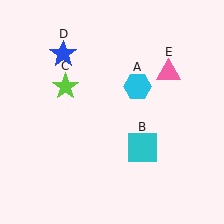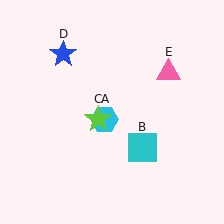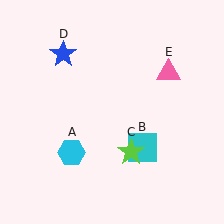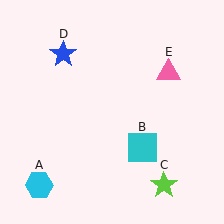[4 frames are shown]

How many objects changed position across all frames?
2 objects changed position: cyan hexagon (object A), lime star (object C).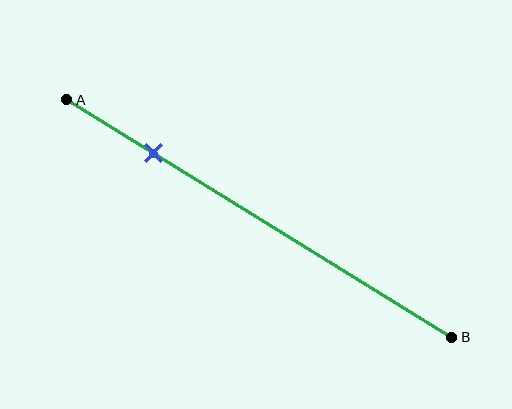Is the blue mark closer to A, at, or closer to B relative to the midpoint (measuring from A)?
The blue mark is closer to point A than the midpoint of segment AB.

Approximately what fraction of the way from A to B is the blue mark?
The blue mark is approximately 20% of the way from A to B.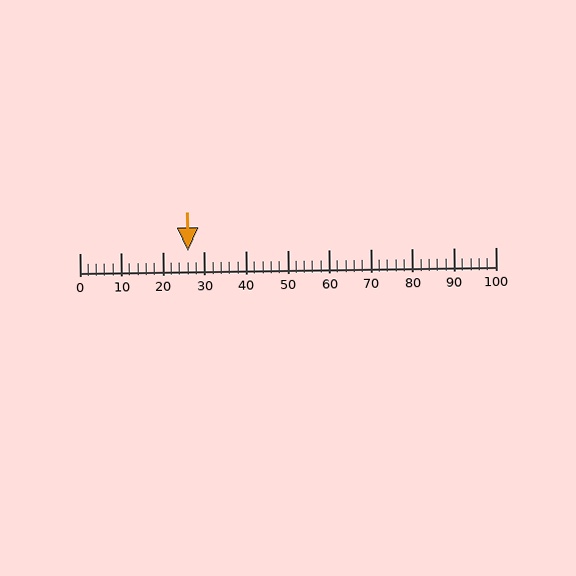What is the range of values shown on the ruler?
The ruler shows values from 0 to 100.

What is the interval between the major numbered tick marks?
The major tick marks are spaced 10 units apart.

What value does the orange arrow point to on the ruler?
The orange arrow points to approximately 26.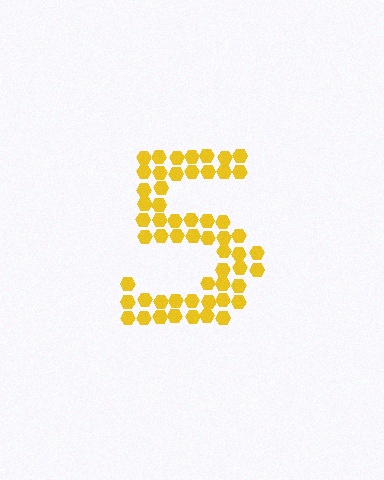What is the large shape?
The large shape is the digit 5.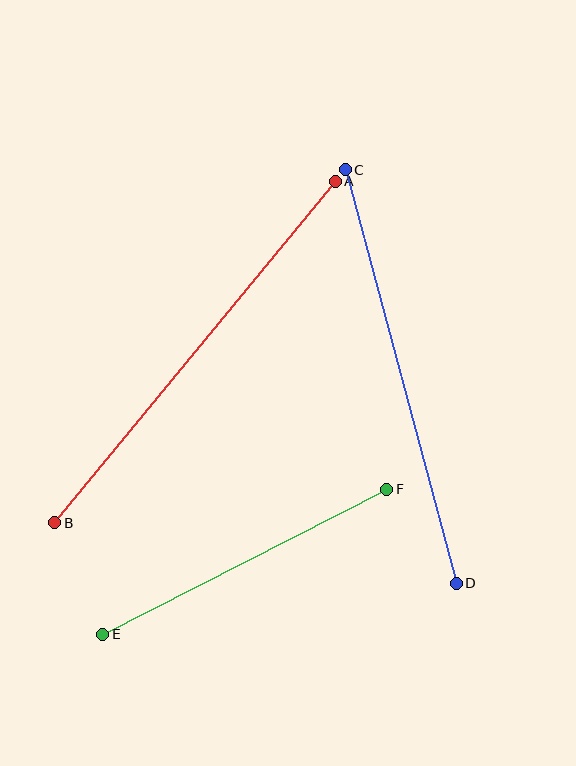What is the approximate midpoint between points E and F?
The midpoint is at approximately (245, 562) pixels.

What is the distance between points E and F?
The distance is approximately 318 pixels.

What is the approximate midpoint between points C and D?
The midpoint is at approximately (401, 376) pixels.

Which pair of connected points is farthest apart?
Points A and B are farthest apart.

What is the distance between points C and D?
The distance is approximately 428 pixels.